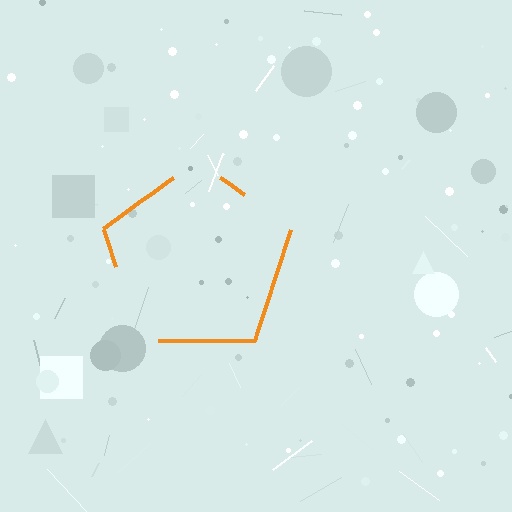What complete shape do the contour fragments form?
The contour fragments form a pentagon.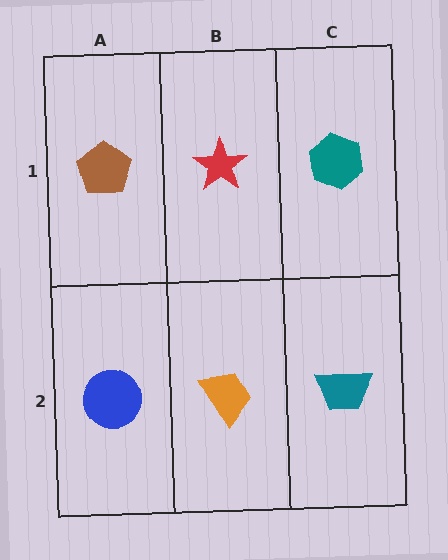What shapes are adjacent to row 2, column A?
A brown pentagon (row 1, column A), an orange trapezoid (row 2, column B).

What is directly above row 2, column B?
A red star.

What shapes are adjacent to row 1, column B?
An orange trapezoid (row 2, column B), a brown pentagon (row 1, column A), a teal hexagon (row 1, column C).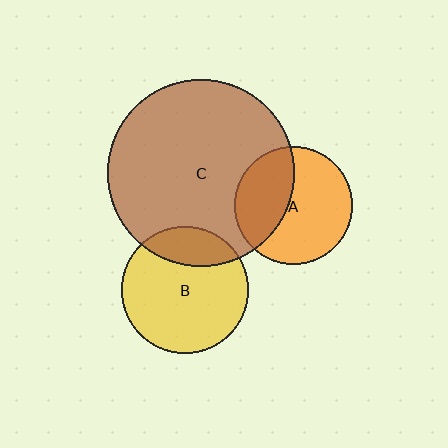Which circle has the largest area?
Circle C (brown).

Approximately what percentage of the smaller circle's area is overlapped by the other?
Approximately 20%.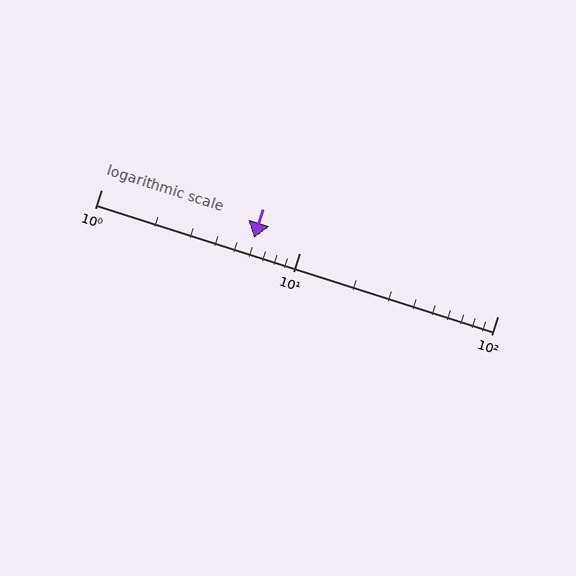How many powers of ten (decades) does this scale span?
The scale spans 2 decades, from 1 to 100.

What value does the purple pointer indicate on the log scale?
The pointer indicates approximately 5.9.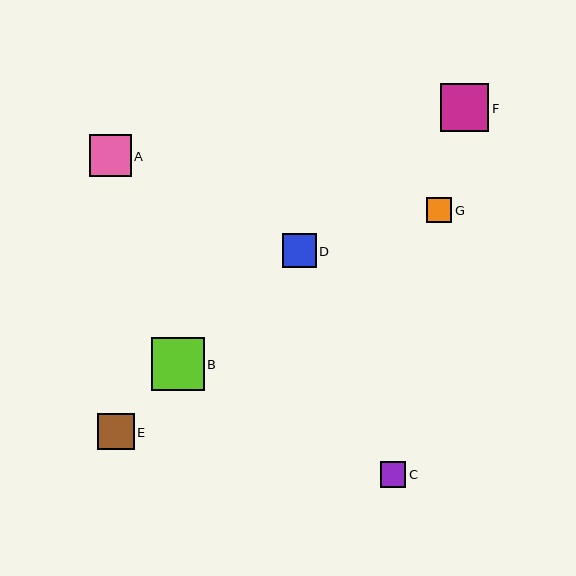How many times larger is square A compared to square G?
Square A is approximately 1.6 times the size of square G.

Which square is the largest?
Square B is the largest with a size of approximately 52 pixels.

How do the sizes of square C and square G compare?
Square C and square G are approximately the same size.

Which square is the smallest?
Square G is the smallest with a size of approximately 25 pixels.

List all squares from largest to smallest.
From largest to smallest: B, F, A, E, D, C, G.